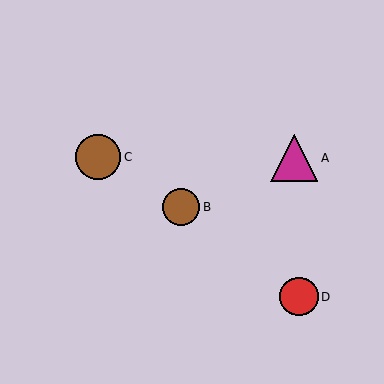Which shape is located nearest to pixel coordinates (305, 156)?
The magenta triangle (labeled A) at (294, 158) is nearest to that location.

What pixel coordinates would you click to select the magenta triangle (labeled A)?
Click at (294, 158) to select the magenta triangle A.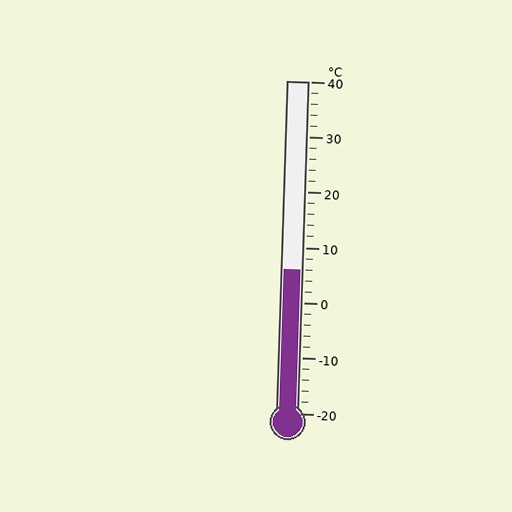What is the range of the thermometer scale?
The thermometer scale ranges from -20°C to 40°C.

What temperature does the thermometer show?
The thermometer shows approximately 6°C.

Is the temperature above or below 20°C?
The temperature is below 20°C.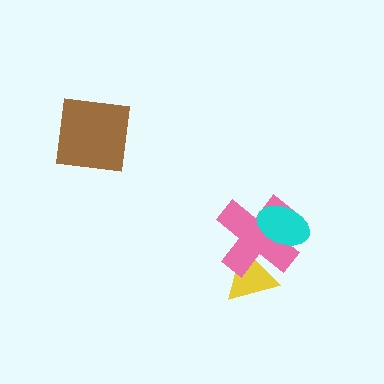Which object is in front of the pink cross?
The cyan ellipse is in front of the pink cross.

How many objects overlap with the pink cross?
2 objects overlap with the pink cross.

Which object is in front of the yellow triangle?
The pink cross is in front of the yellow triangle.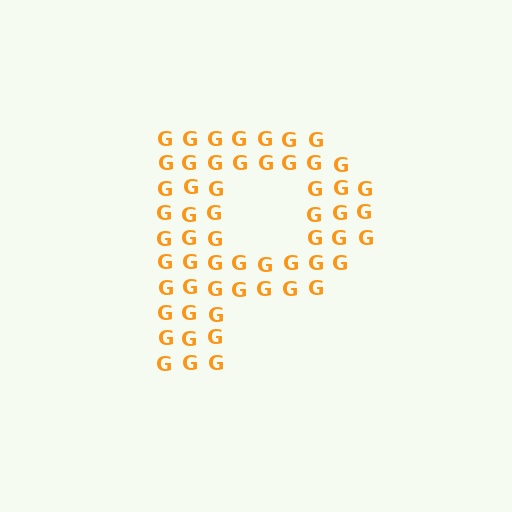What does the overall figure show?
The overall figure shows the letter P.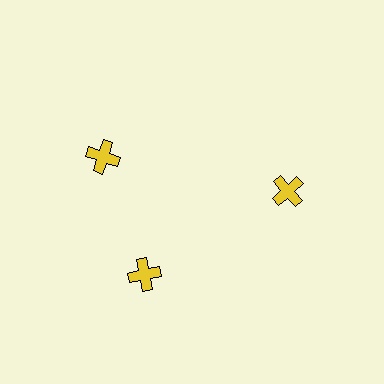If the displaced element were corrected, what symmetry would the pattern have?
It would have 3-fold rotational symmetry — the pattern would map onto itself every 120 degrees.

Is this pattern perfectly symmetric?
No. The 3 yellow crosses are arranged in a ring, but one element near the 11 o'clock position is rotated out of alignment along the ring, breaking the 3-fold rotational symmetry.